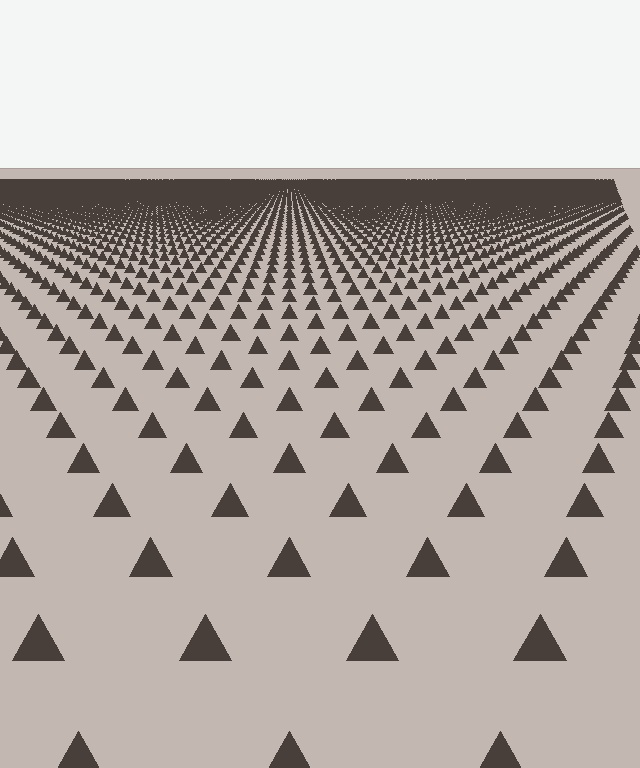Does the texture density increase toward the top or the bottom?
Density increases toward the top.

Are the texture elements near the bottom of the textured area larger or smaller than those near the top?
Larger. Near the bottom, elements are closer to the viewer and appear at a bigger on-screen size.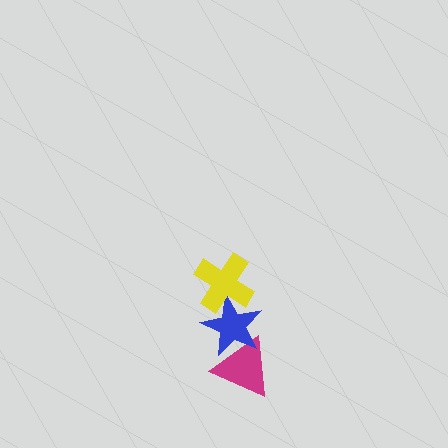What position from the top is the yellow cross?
The yellow cross is 1st from the top.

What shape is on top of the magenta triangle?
The blue star is on top of the magenta triangle.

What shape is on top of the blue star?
The yellow cross is on top of the blue star.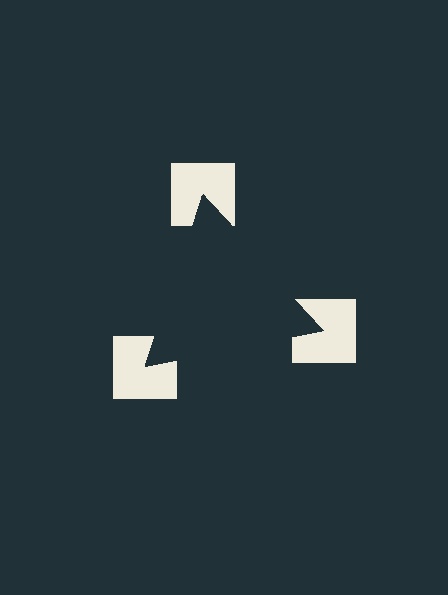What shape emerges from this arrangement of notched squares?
An illusory triangle — its edges are inferred from the aligned wedge cuts in the notched squares, not physically drawn.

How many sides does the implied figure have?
3 sides.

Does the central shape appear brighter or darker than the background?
It typically appears slightly darker than the background, even though no actual brightness change is drawn.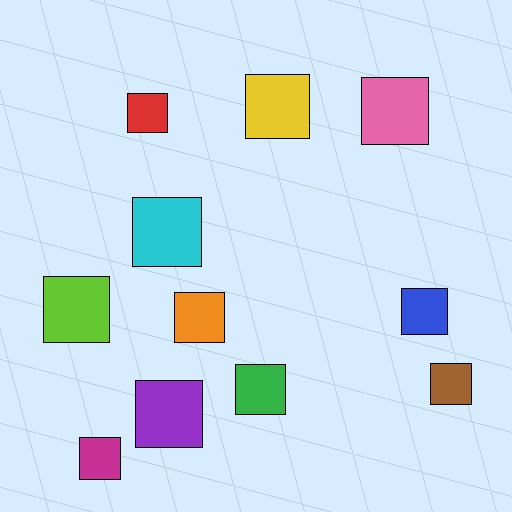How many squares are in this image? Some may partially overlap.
There are 11 squares.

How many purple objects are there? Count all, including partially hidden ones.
There is 1 purple object.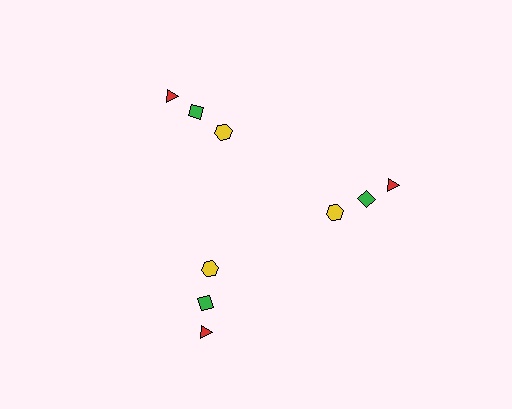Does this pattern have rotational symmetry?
Yes, this pattern has 3-fold rotational symmetry. It looks the same after rotating 120 degrees around the center.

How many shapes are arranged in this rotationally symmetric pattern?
There are 9 shapes, arranged in 3 groups of 3.